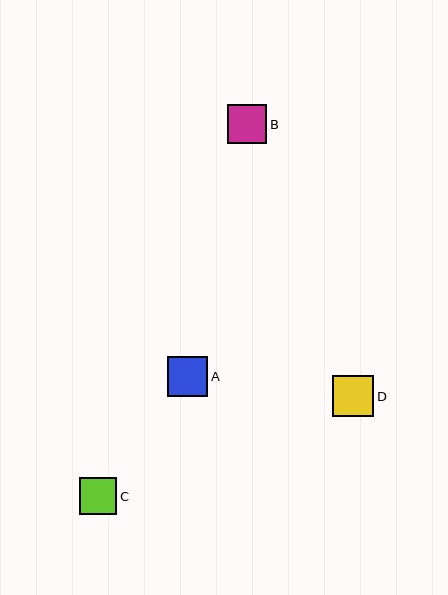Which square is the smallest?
Square C is the smallest with a size of approximately 37 pixels.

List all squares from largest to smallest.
From largest to smallest: D, A, B, C.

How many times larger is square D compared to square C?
Square D is approximately 1.1 times the size of square C.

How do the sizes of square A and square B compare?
Square A and square B are approximately the same size.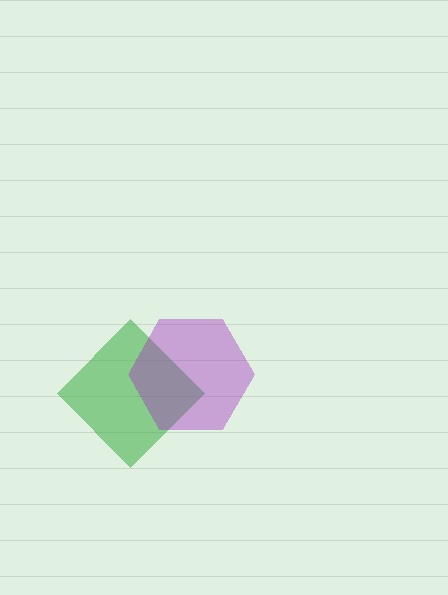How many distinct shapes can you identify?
There are 2 distinct shapes: a green diamond, a purple hexagon.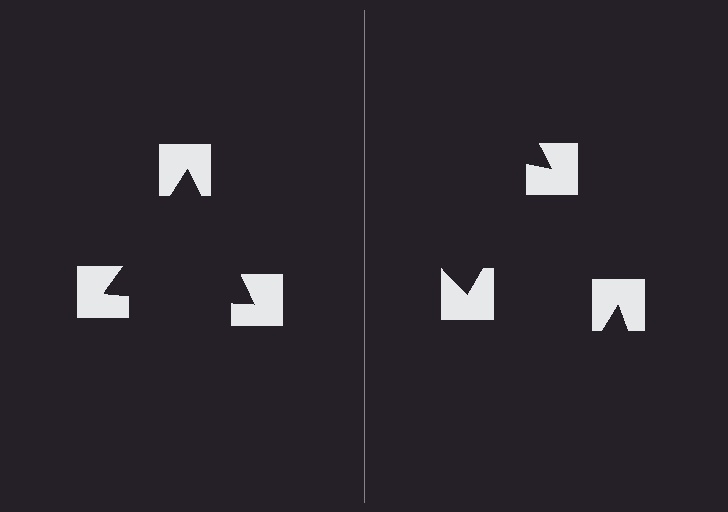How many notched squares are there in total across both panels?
6 — 3 on each side.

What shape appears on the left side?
An illusory triangle.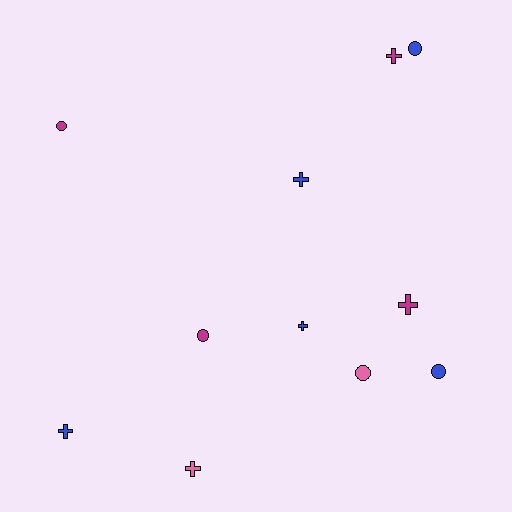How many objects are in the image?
There are 11 objects.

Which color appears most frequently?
Blue, with 5 objects.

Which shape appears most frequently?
Cross, with 6 objects.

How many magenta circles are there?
There are 2 magenta circles.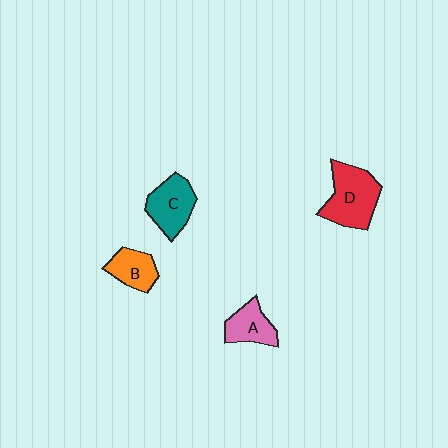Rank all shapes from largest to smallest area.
From largest to smallest: D (red), C (teal), A (pink), B (orange).